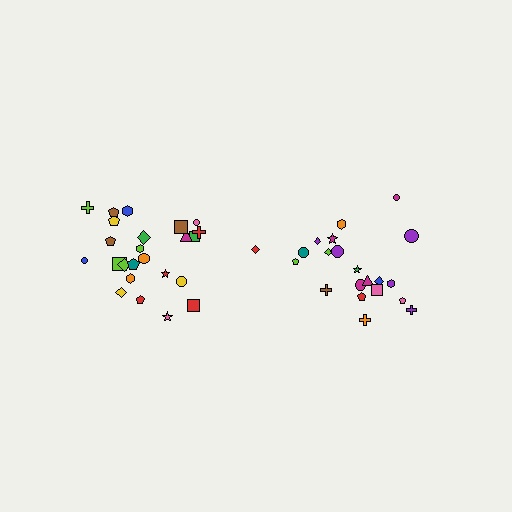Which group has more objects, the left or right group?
The left group.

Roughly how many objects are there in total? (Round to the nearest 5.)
Roughly 45 objects in total.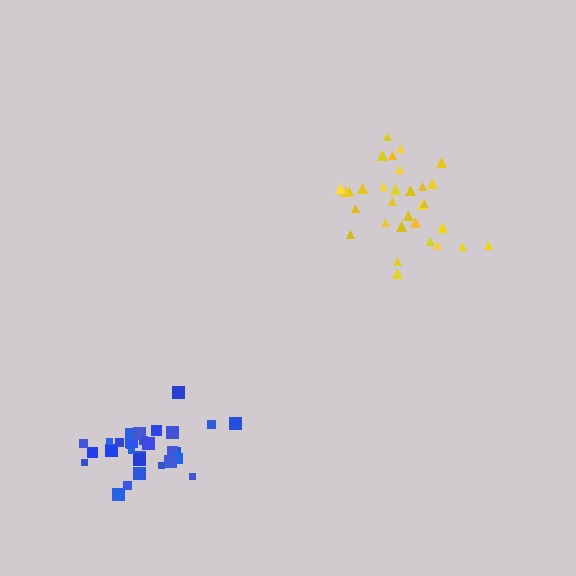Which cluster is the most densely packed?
Blue.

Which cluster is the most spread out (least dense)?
Yellow.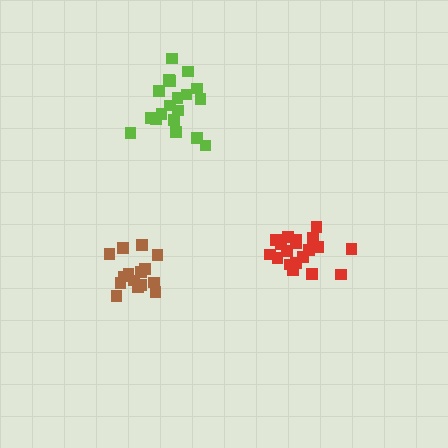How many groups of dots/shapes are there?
There are 3 groups.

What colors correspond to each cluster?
The clusters are colored: brown, lime, red.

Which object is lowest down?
The brown cluster is bottommost.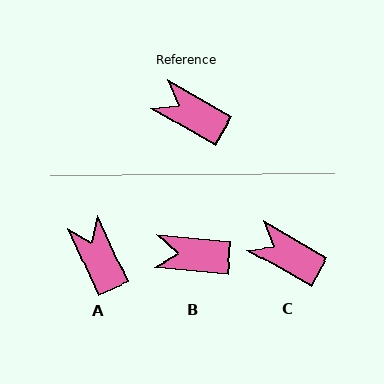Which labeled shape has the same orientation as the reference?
C.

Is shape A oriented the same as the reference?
No, it is off by about 36 degrees.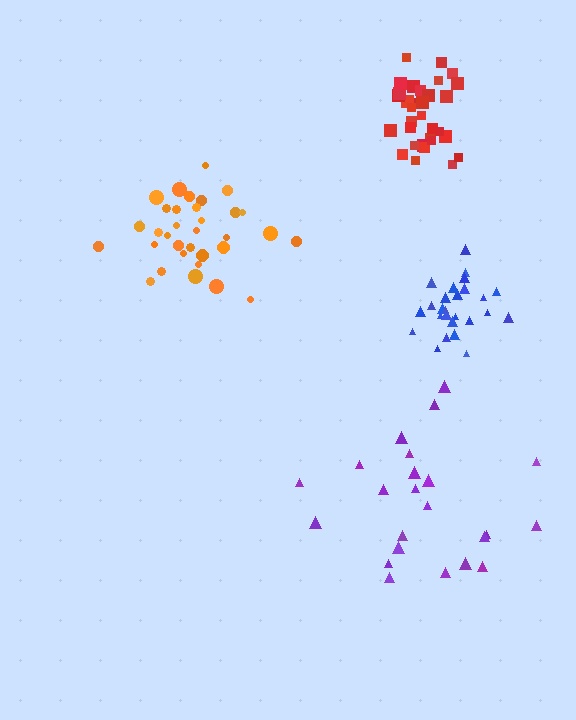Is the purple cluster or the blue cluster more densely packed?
Blue.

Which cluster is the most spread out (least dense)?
Purple.